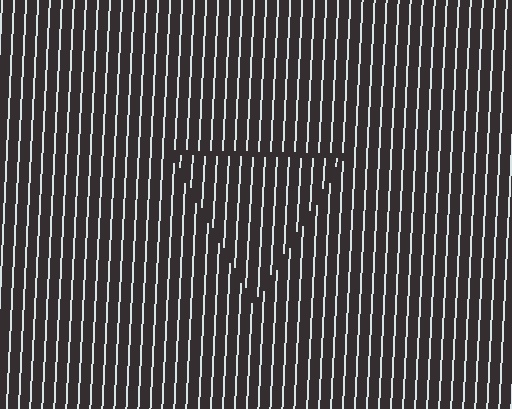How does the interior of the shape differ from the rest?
The interior of the shape contains the same grating, shifted by half a period — the contour is defined by the phase discontinuity where line-ends from the inner and outer gratings abut.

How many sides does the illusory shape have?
3 sides — the line-ends trace a triangle.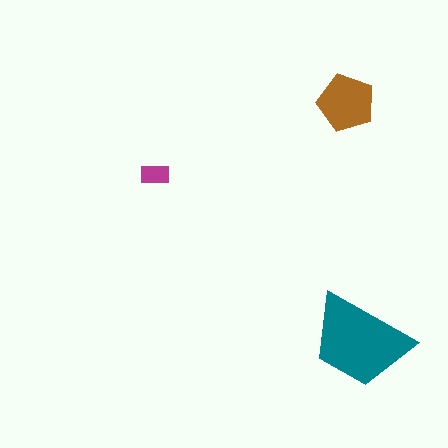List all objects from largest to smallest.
The teal trapezoid, the brown pentagon, the magenta rectangle.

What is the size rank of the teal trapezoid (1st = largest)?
1st.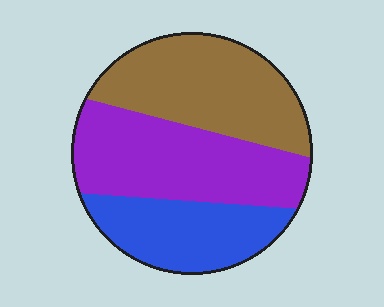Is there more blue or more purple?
Purple.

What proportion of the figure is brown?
Brown takes up about three eighths (3/8) of the figure.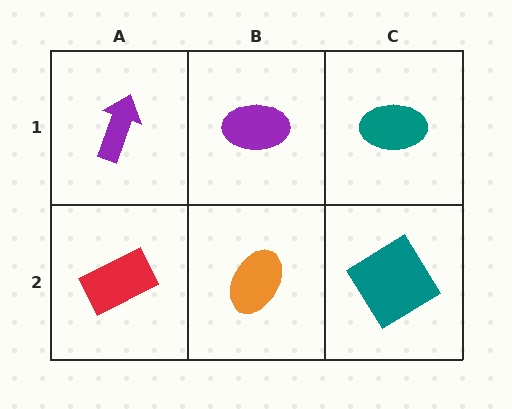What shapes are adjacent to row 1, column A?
A red rectangle (row 2, column A), a purple ellipse (row 1, column B).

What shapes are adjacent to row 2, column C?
A teal ellipse (row 1, column C), an orange ellipse (row 2, column B).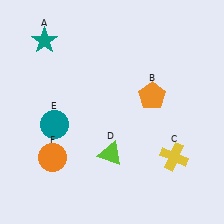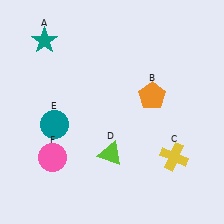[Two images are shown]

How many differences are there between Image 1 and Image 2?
There is 1 difference between the two images.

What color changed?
The circle (F) changed from orange in Image 1 to pink in Image 2.